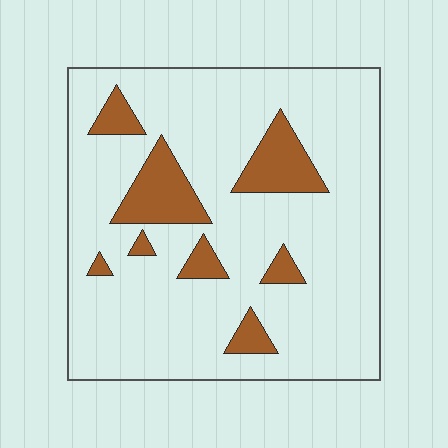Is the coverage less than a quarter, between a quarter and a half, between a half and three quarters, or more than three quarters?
Less than a quarter.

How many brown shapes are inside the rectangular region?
8.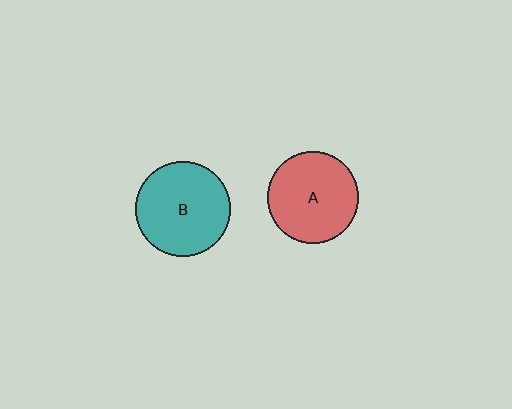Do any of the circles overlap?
No, none of the circles overlap.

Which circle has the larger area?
Circle B (teal).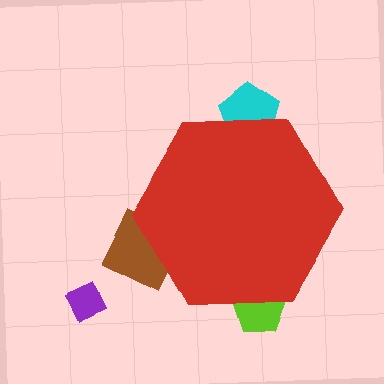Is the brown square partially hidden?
Yes, the brown square is partially hidden behind the red hexagon.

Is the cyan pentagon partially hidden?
Yes, the cyan pentagon is partially hidden behind the red hexagon.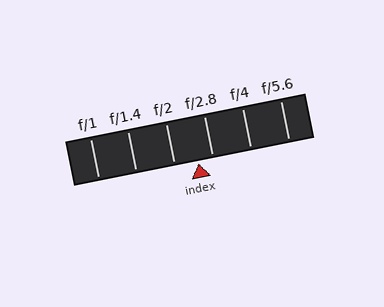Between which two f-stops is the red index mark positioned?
The index mark is between f/2 and f/2.8.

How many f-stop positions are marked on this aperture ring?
There are 6 f-stop positions marked.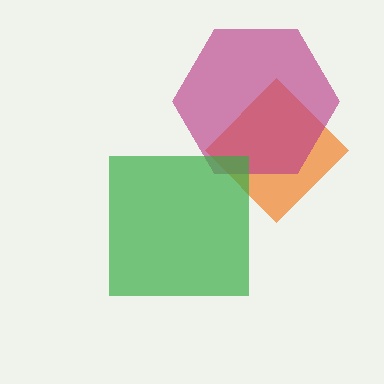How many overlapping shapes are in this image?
There are 3 overlapping shapes in the image.